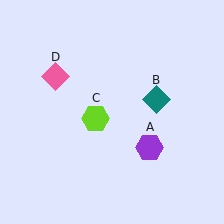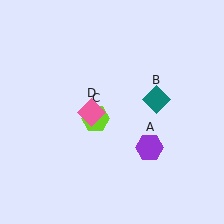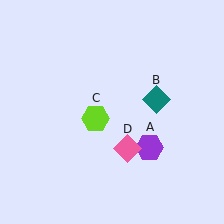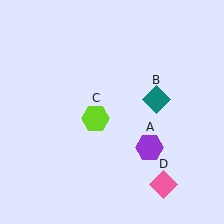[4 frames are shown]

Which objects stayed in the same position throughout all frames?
Purple hexagon (object A) and teal diamond (object B) and lime hexagon (object C) remained stationary.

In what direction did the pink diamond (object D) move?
The pink diamond (object D) moved down and to the right.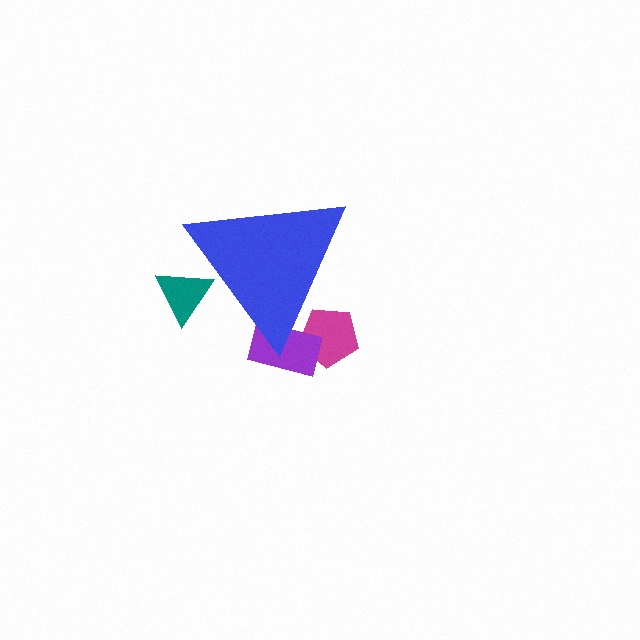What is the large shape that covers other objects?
A blue triangle.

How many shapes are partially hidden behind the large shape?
3 shapes are partially hidden.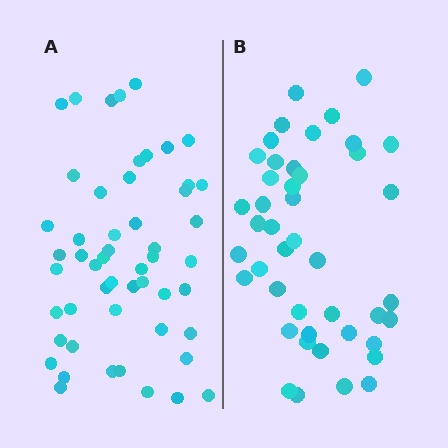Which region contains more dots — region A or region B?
Region A (the left region) has more dots.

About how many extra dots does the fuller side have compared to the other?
Region A has roughly 8 or so more dots than region B.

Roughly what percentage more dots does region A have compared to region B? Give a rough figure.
About 20% more.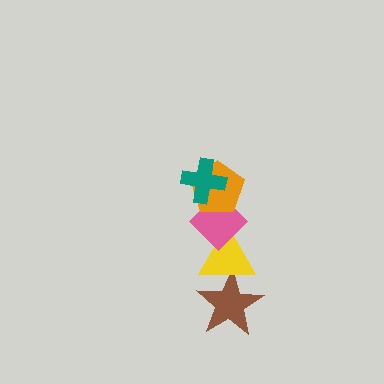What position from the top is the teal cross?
The teal cross is 1st from the top.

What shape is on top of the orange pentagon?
The teal cross is on top of the orange pentagon.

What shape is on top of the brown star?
The yellow triangle is on top of the brown star.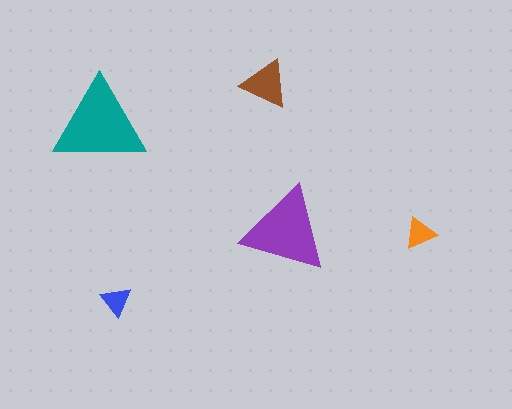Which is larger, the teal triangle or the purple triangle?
The teal one.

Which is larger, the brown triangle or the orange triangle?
The brown one.